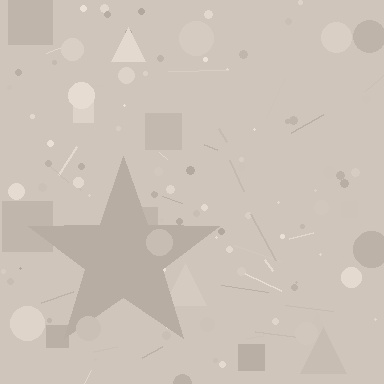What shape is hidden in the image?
A star is hidden in the image.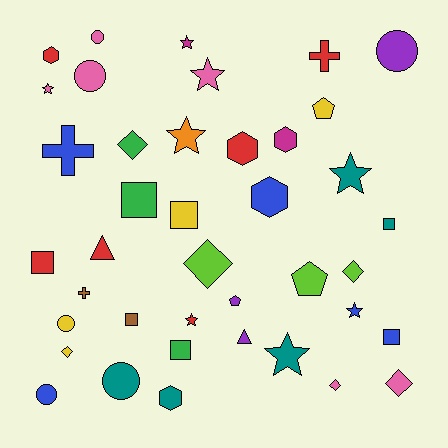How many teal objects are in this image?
There are 5 teal objects.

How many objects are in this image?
There are 40 objects.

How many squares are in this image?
There are 7 squares.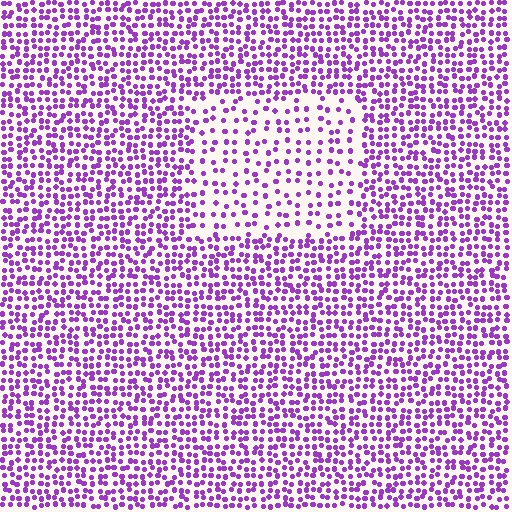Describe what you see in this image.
The image contains small purple elements arranged at two different densities. A rectangle-shaped region is visible where the elements are less densely packed than the surrounding area.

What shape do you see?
I see a rectangle.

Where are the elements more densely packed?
The elements are more densely packed outside the rectangle boundary.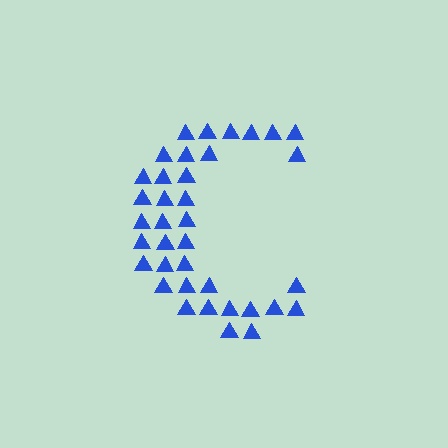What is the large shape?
The large shape is the letter C.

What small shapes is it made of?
It is made of small triangles.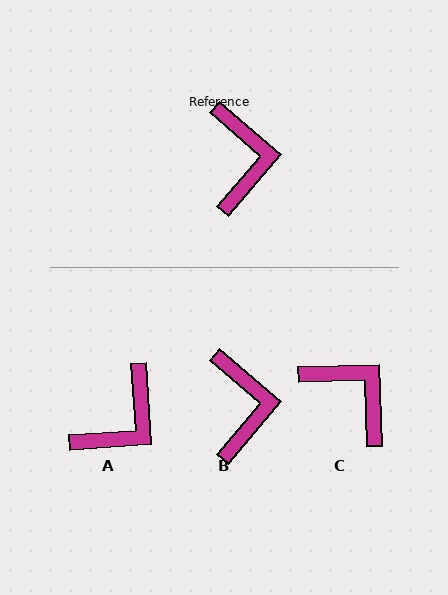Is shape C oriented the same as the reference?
No, it is off by about 42 degrees.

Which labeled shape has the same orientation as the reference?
B.